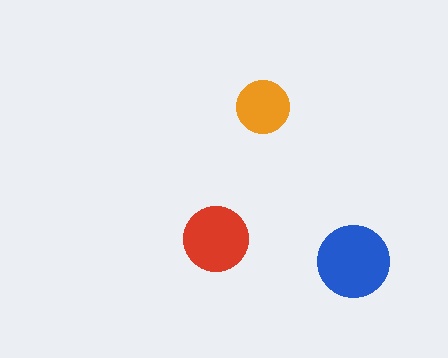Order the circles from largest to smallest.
the blue one, the red one, the orange one.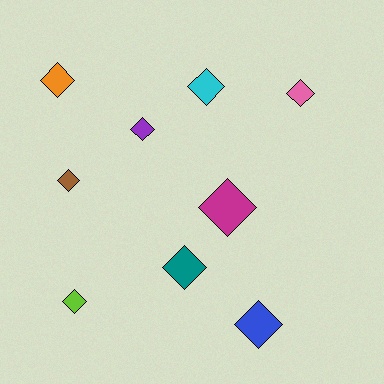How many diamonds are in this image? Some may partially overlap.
There are 9 diamonds.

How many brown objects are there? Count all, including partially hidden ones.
There is 1 brown object.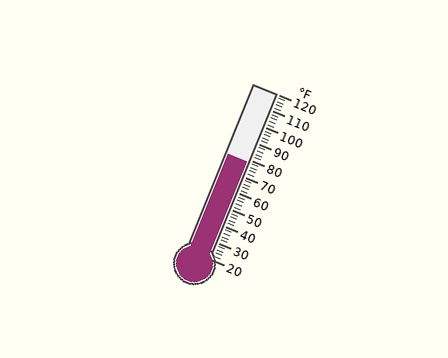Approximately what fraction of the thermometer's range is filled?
The thermometer is filled to approximately 60% of its range.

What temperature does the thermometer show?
The thermometer shows approximately 78°F.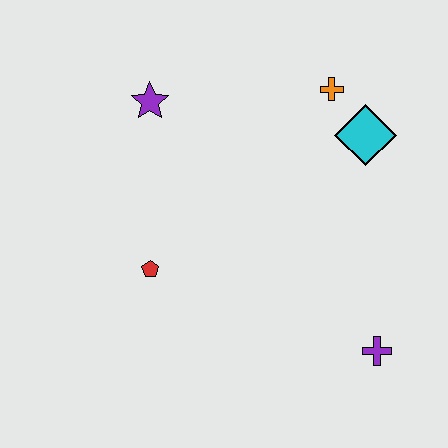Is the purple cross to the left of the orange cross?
No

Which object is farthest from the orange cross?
The purple cross is farthest from the orange cross.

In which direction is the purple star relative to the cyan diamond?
The purple star is to the left of the cyan diamond.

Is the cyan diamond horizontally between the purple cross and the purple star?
Yes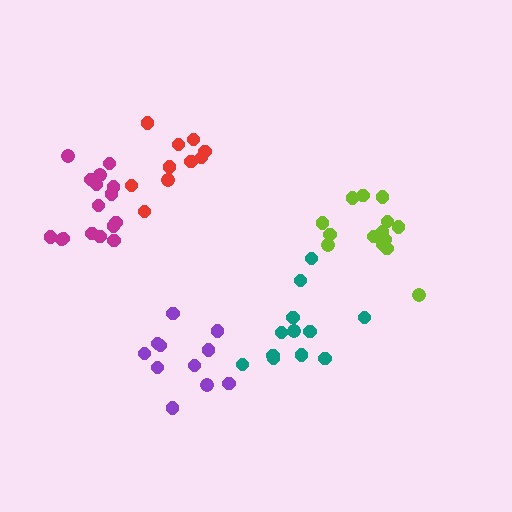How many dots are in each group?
Group 1: 16 dots, Group 2: 14 dots, Group 3: 11 dots, Group 4: 12 dots, Group 5: 10 dots (63 total).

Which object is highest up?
The red cluster is topmost.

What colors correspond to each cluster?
The clusters are colored: magenta, lime, purple, teal, red.